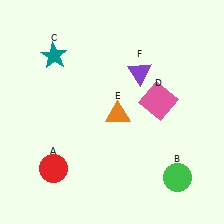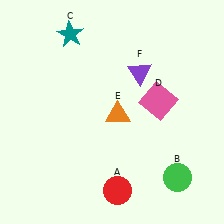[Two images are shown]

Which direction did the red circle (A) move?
The red circle (A) moved right.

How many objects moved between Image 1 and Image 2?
2 objects moved between the two images.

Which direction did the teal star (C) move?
The teal star (C) moved up.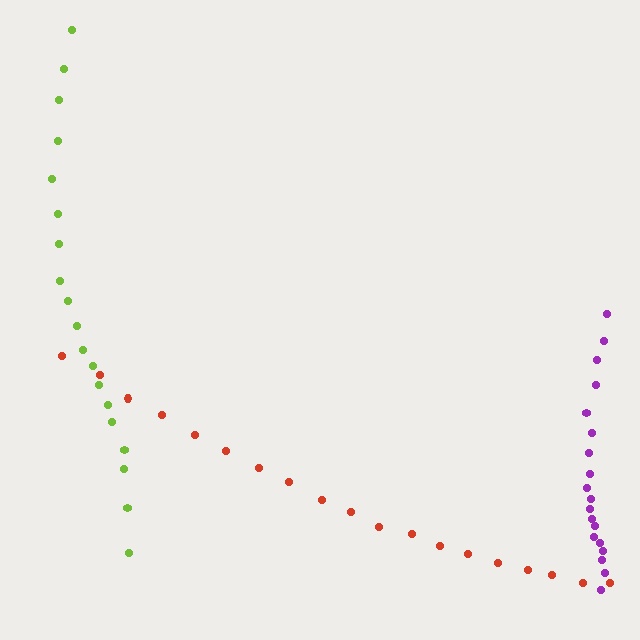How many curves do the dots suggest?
There are 3 distinct paths.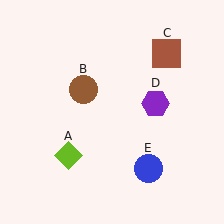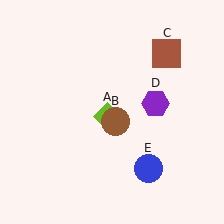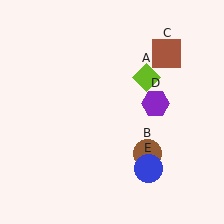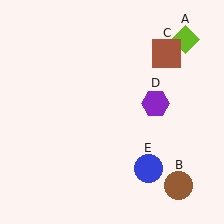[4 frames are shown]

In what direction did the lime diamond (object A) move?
The lime diamond (object A) moved up and to the right.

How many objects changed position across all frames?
2 objects changed position: lime diamond (object A), brown circle (object B).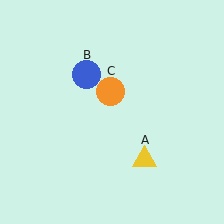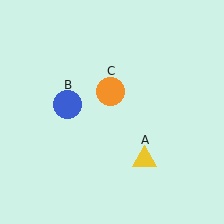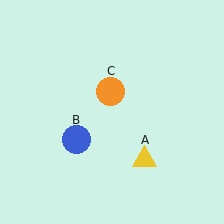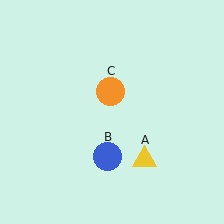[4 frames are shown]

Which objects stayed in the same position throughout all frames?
Yellow triangle (object A) and orange circle (object C) remained stationary.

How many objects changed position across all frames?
1 object changed position: blue circle (object B).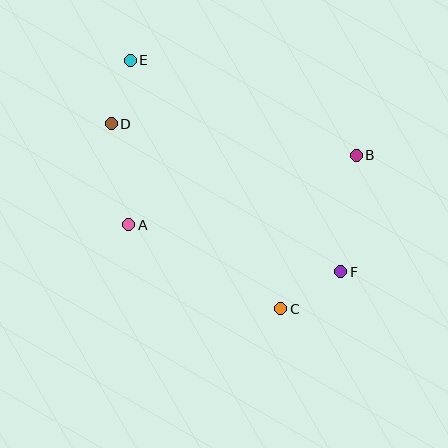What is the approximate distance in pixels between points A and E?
The distance between A and E is approximately 165 pixels.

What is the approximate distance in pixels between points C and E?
The distance between C and E is approximately 291 pixels.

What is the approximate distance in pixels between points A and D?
The distance between A and D is approximately 102 pixels.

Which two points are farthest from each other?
Points E and F are farthest from each other.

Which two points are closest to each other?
Points D and E are closest to each other.